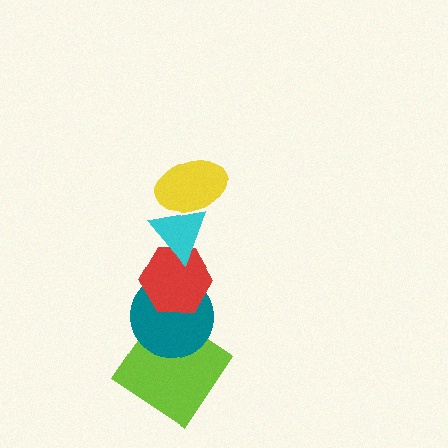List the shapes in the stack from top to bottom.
From top to bottom: the yellow ellipse, the cyan triangle, the red hexagon, the teal circle, the lime diamond.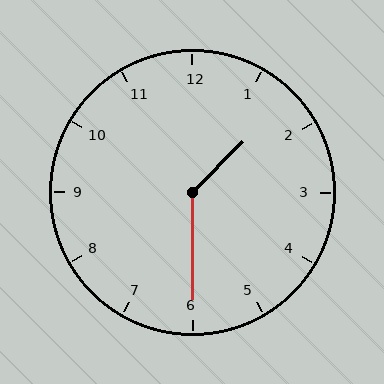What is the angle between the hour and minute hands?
Approximately 135 degrees.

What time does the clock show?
1:30.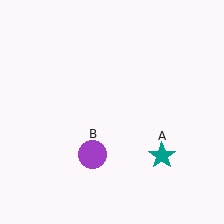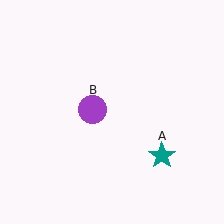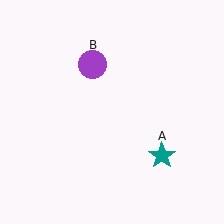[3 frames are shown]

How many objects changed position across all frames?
1 object changed position: purple circle (object B).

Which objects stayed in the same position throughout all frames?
Teal star (object A) remained stationary.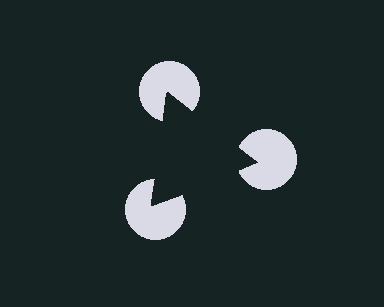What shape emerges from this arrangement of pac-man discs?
An illusory triangle — its edges are inferred from the aligned wedge cuts in the pac-man discs, not physically drawn.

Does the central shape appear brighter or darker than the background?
It typically appears slightly darker than the background, even though no actual brightness change is drawn.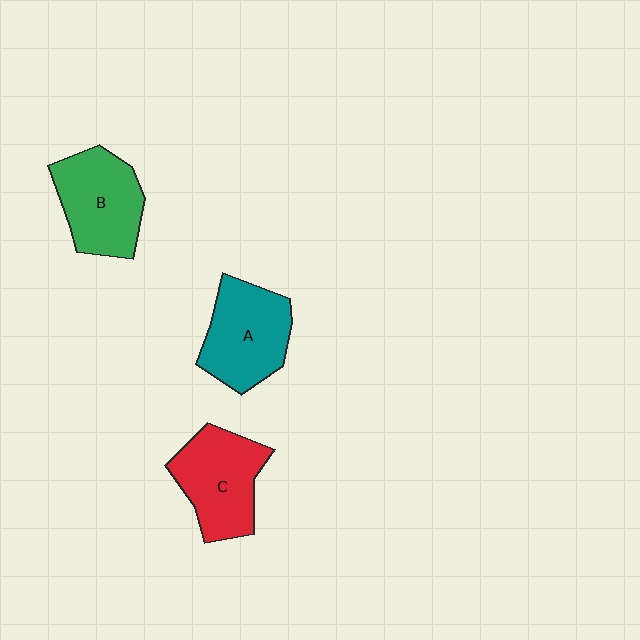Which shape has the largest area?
Shape A (teal).